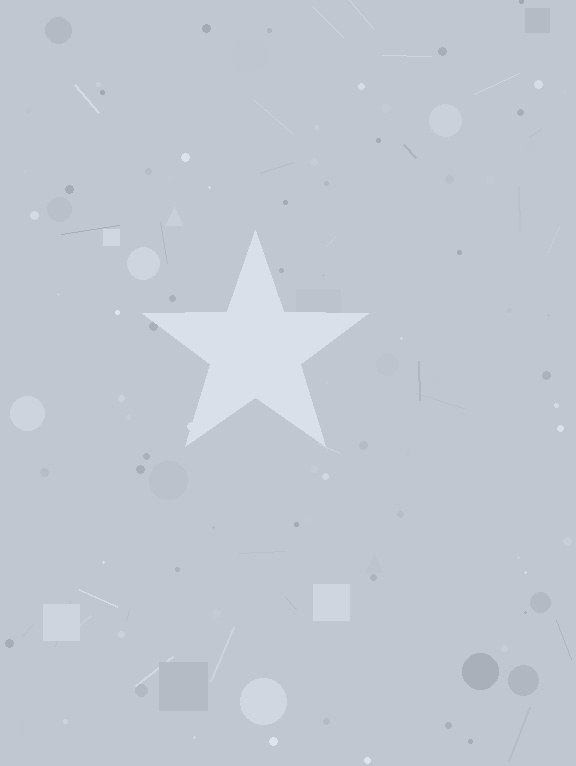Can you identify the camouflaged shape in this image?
The camouflaged shape is a star.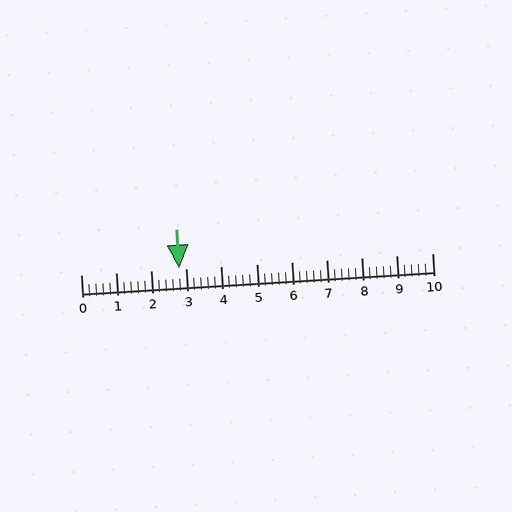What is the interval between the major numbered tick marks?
The major tick marks are spaced 1 units apart.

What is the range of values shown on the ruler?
The ruler shows values from 0 to 10.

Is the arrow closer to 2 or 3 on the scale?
The arrow is closer to 3.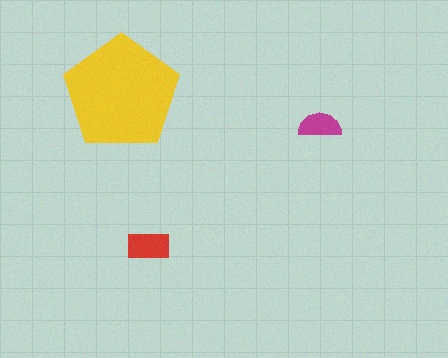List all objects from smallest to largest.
The magenta semicircle, the red rectangle, the yellow pentagon.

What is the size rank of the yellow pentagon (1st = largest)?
1st.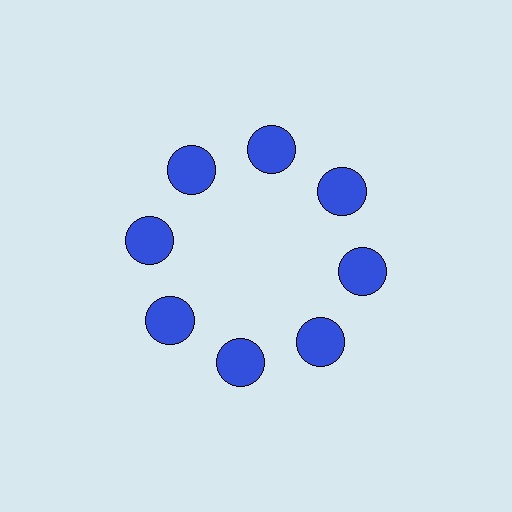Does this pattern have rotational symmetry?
Yes, this pattern has 8-fold rotational symmetry. It looks the same after rotating 45 degrees around the center.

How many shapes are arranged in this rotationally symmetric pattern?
There are 8 shapes, arranged in 8 groups of 1.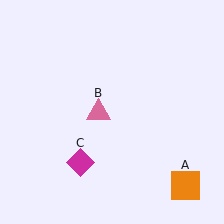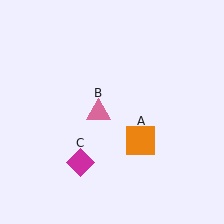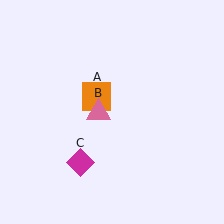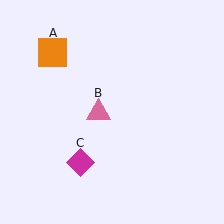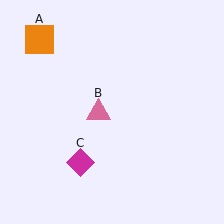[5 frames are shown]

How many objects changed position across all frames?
1 object changed position: orange square (object A).